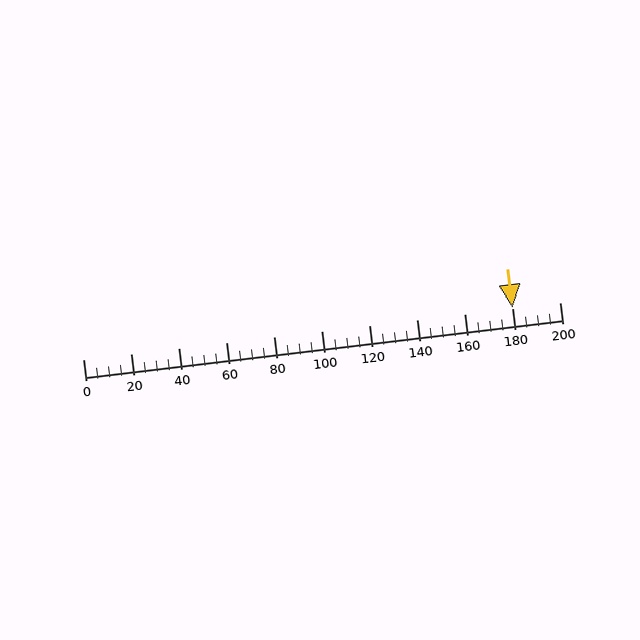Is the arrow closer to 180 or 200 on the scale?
The arrow is closer to 180.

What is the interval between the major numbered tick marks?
The major tick marks are spaced 20 units apart.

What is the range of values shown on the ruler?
The ruler shows values from 0 to 200.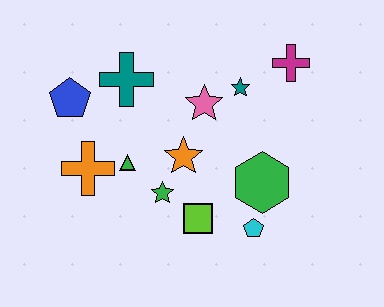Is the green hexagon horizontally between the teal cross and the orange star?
No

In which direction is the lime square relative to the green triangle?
The lime square is to the right of the green triangle.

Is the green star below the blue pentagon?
Yes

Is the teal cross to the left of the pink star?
Yes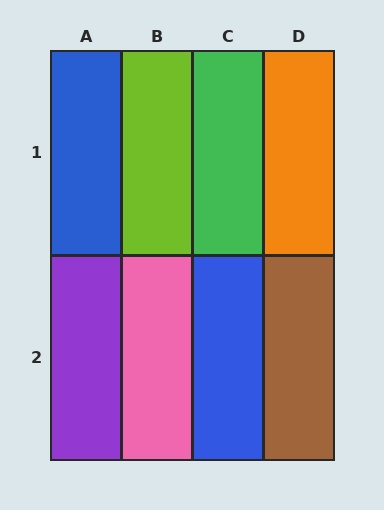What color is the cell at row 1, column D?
Orange.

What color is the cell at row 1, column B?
Lime.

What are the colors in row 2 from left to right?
Purple, pink, blue, brown.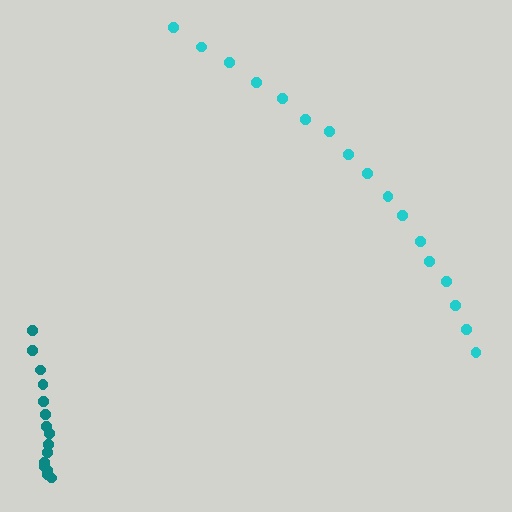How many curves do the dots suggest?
There are 2 distinct paths.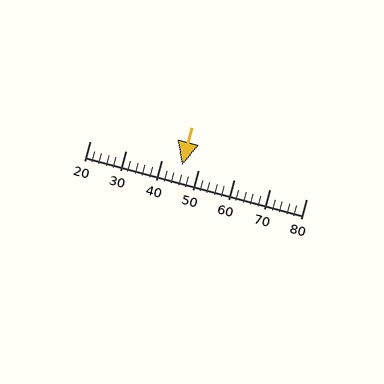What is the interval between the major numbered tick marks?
The major tick marks are spaced 10 units apart.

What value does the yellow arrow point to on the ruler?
The yellow arrow points to approximately 46.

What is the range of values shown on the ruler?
The ruler shows values from 20 to 80.